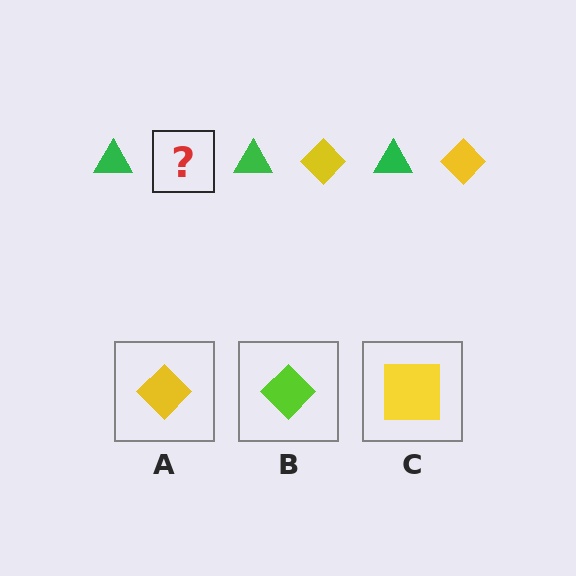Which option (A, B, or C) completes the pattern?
A.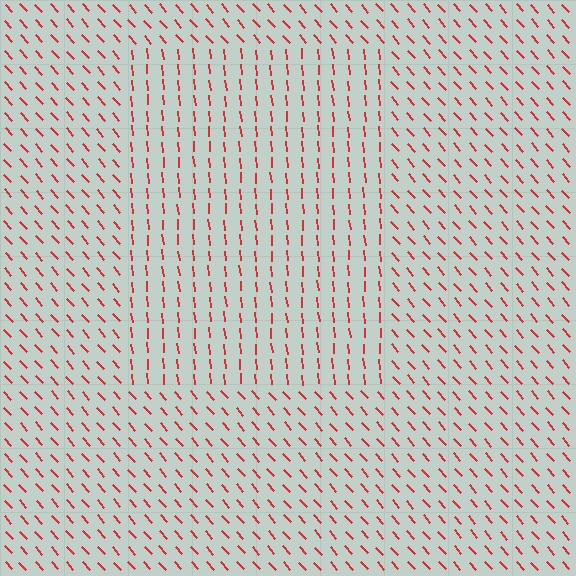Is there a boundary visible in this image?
Yes, there is a texture boundary formed by a change in line orientation.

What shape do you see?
I see a rectangle.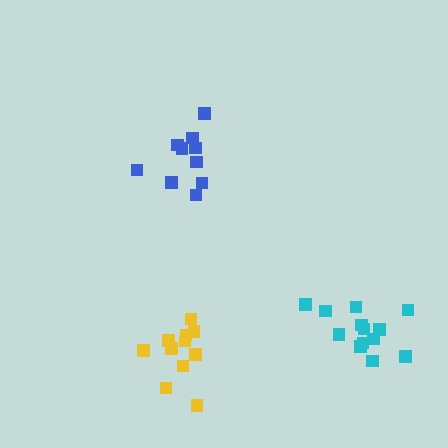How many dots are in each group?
Group 1: 11 dots, Group 2: 13 dots, Group 3: 10 dots (34 total).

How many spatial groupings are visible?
There are 3 spatial groupings.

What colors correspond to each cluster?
The clusters are colored: yellow, cyan, blue.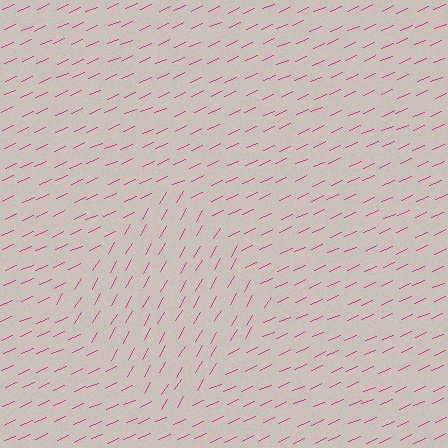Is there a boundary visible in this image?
Yes, there is a texture boundary formed by a change in line orientation.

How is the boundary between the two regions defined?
The boundary is defined purely by a change in line orientation (approximately 36 degrees difference). All lines are the same color and thickness.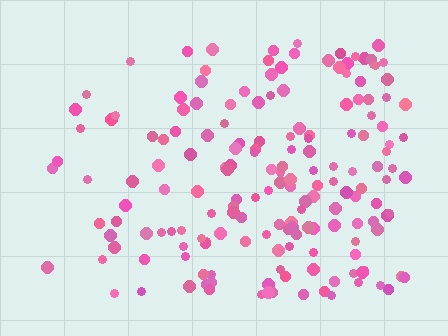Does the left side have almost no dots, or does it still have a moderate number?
Still a moderate number, just noticeably fewer than the right.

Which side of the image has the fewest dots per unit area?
The left.